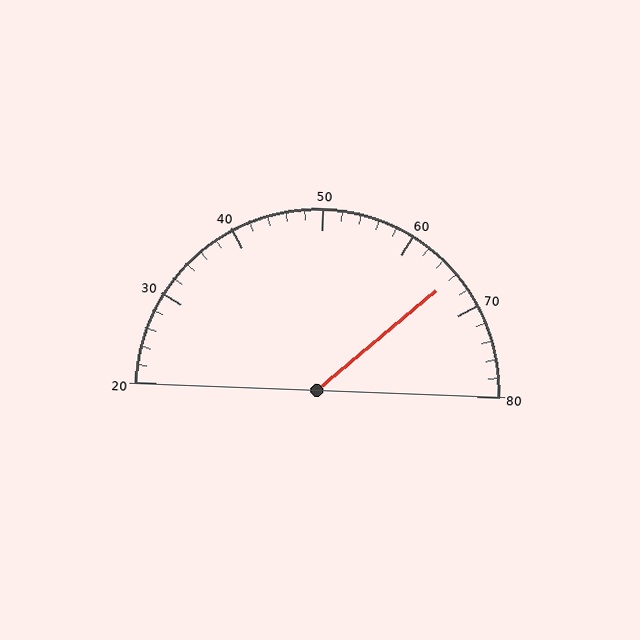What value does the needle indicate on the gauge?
The needle indicates approximately 66.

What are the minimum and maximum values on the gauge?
The gauge ranges from 20 to 80.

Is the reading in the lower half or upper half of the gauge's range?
The reading is in the upper half of the range (20 to 80).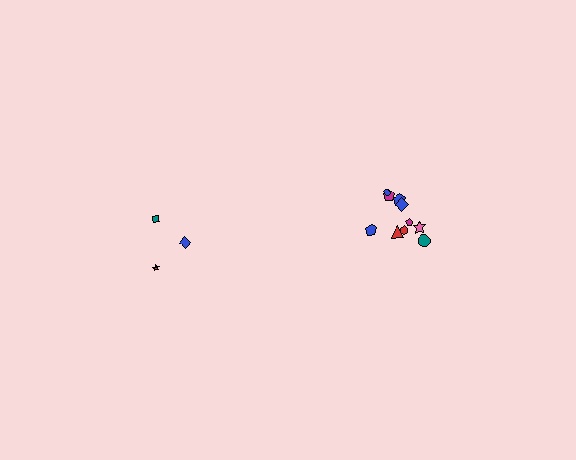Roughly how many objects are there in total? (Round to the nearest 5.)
Roughly 15 objects in total.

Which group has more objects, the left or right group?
The right group.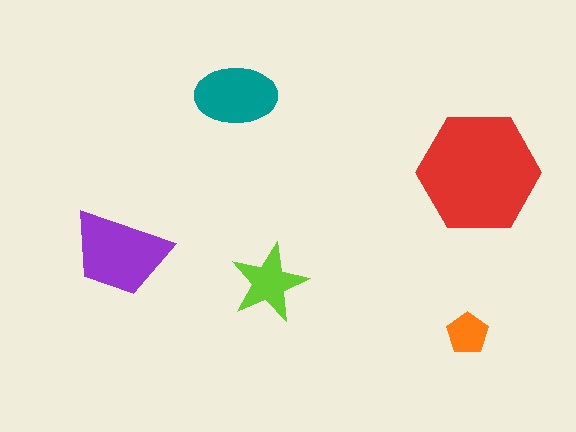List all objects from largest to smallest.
The red hexagon, the purple trapezoid, the teal ellipse, the lime star, the orange pentagon.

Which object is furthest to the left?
The purple trapezoid is leftmost.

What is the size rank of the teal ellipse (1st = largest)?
3rd.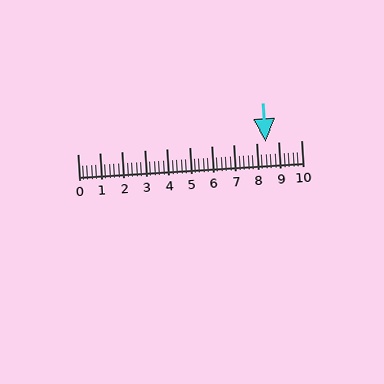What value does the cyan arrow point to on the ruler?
The cyan arrow points to approximately 8.4.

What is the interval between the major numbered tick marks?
The major tick marks are spaced 1 units apart.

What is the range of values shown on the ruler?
The ruler shows values from 0 to 10.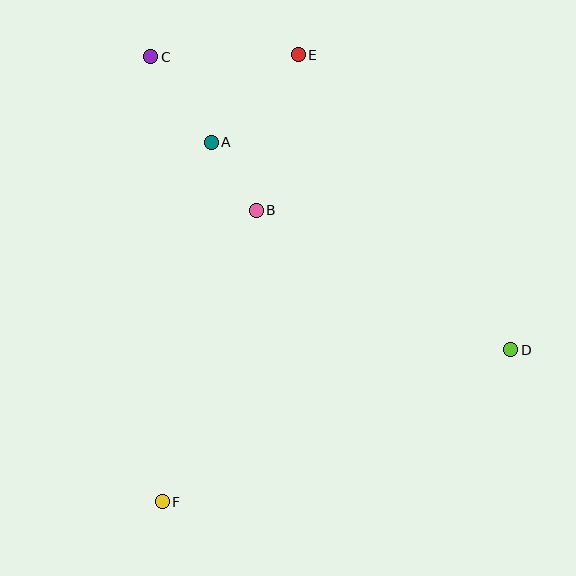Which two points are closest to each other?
Points A and B are closest to each other.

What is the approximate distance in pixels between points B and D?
The distance between B and D is approximately 290 pixels.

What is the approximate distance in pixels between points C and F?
The distance between C and F is approximately 445 pixels.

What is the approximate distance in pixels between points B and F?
The distance between B and F is approximately 306 pixels.